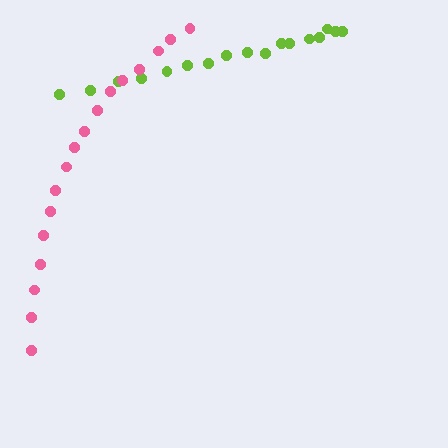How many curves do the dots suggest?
There are 2 distinct paths.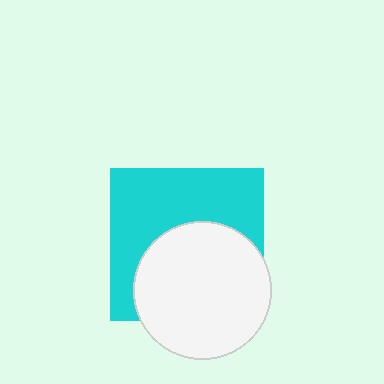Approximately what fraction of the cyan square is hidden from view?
Roughly 48% of the cyan square is hidden behind the white circle.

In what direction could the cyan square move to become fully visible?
The cyan square could move up. That would shift it out from behind the white circle entirely.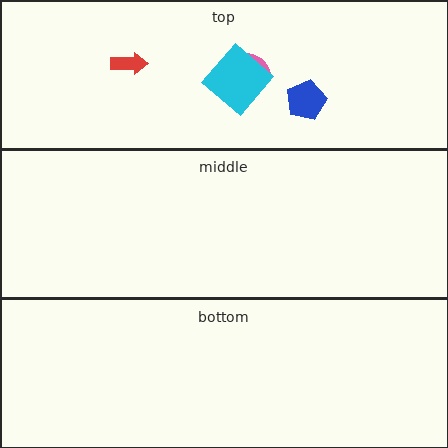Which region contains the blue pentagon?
The top region.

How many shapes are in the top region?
4.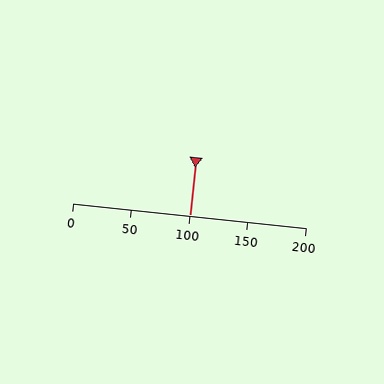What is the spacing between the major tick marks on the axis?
The major ticks are spaced 50 apart.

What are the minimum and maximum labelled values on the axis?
The axis runs from 0 to 200.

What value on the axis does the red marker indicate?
The marker indicates approximately 100.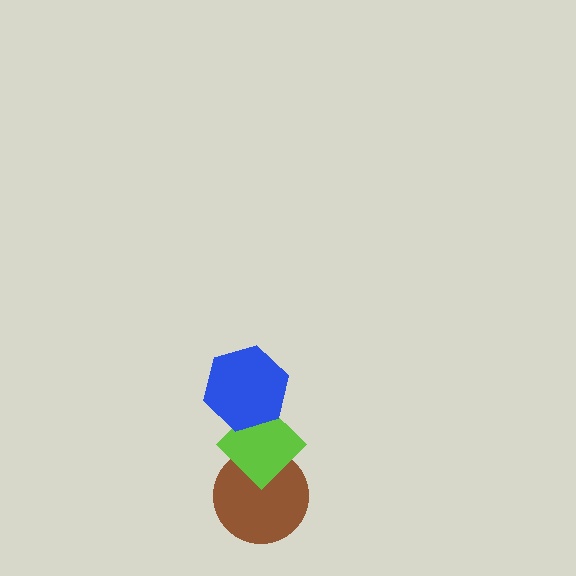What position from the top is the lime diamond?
The lime diamond is 2nd from the top.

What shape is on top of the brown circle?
The lime diamond is on top of the brown circle.